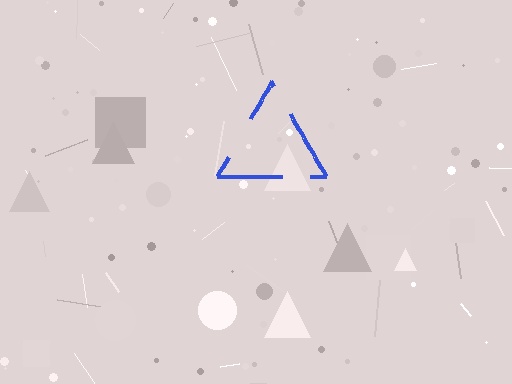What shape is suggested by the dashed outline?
The dashed outline suggests a triangle.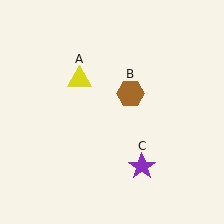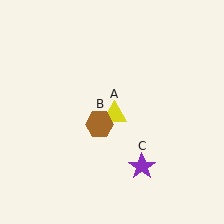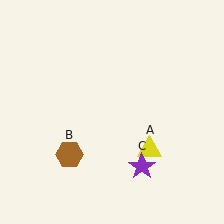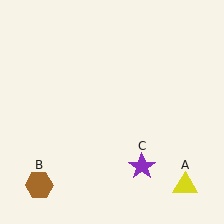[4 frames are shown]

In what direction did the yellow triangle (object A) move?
The yellow triangle (object A) moved down and to the right.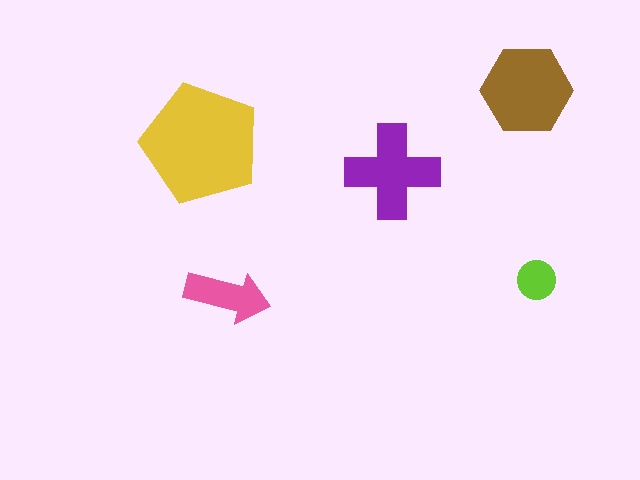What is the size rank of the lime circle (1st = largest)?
5th.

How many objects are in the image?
There are 5 objects in the image.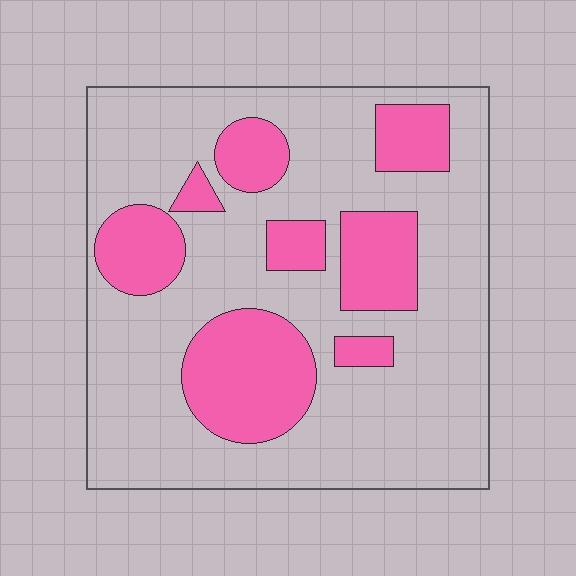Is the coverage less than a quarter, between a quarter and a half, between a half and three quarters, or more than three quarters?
Between a quarter and a half.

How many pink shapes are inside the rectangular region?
8.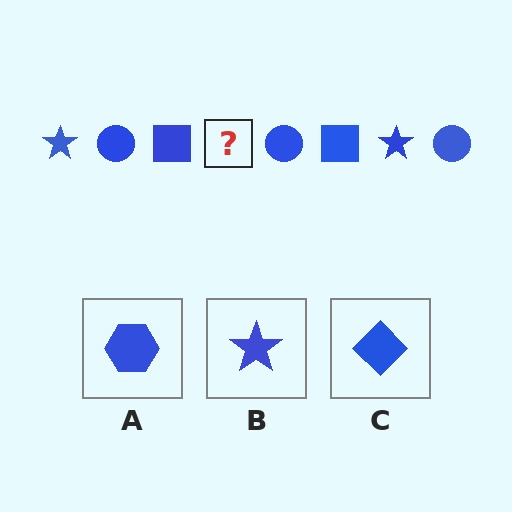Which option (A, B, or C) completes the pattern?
B.